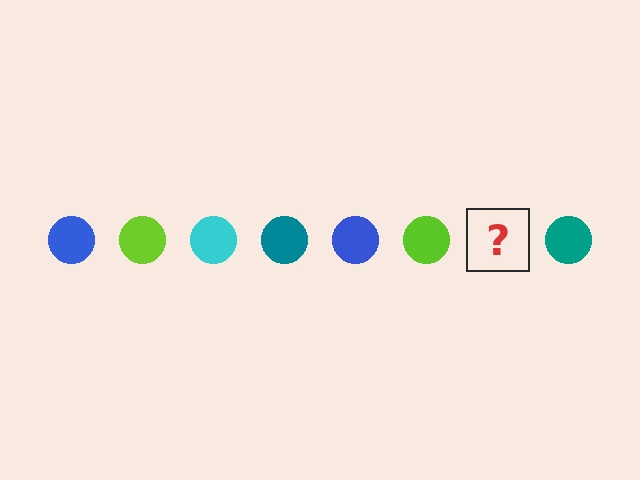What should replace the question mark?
The question mark should be replaced with a cyan circle.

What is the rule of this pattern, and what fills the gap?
The rule is that the pattern cycles through blue, lime, cyan, teal circles. The gap should be filled with a cyan circle.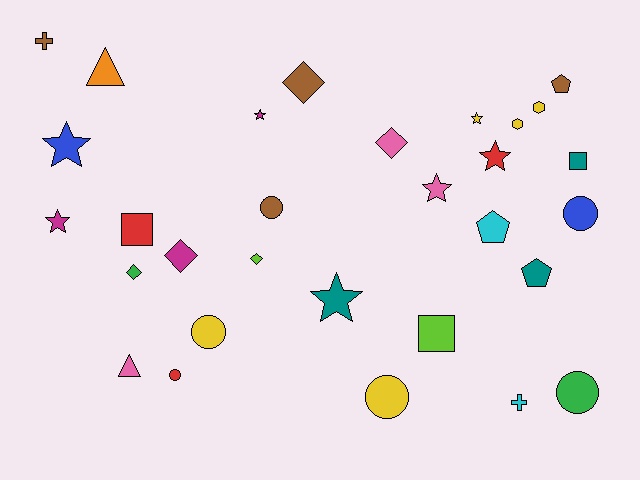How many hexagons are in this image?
There are 2 hexagons.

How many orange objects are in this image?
There is 1 orange object.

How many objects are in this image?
There are 30 objects.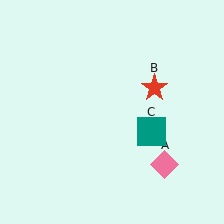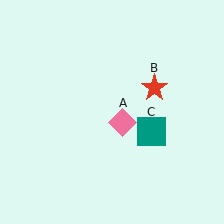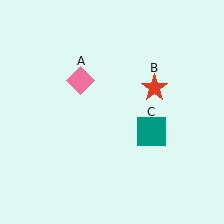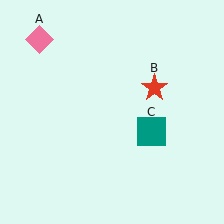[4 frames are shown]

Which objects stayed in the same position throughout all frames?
Red star (object B) and teal square (object C) remained stationary.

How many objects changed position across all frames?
1 object changed position: pink diamond (object A).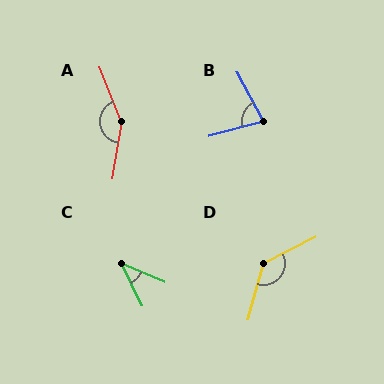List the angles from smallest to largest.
C (41°), B (77°), D (132°), A (150°).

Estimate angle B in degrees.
Approximately 77 degrees.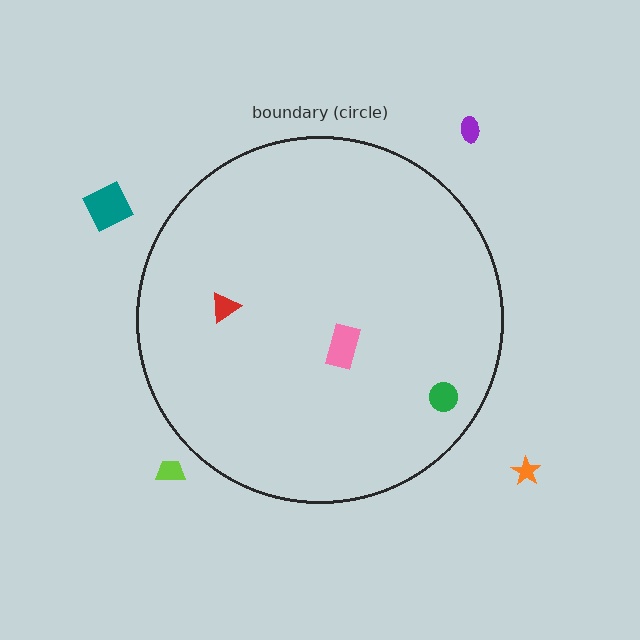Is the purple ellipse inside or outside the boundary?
Outside.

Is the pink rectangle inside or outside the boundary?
Inside.